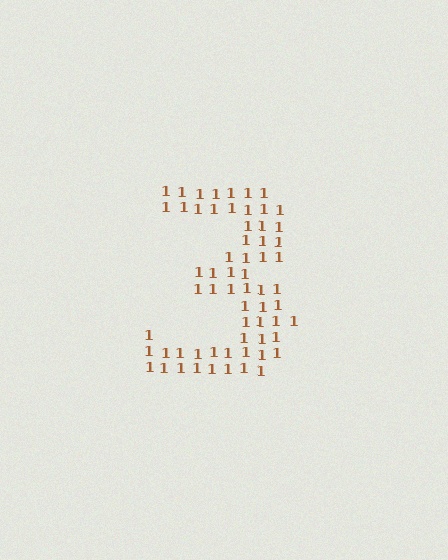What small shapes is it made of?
It is made of small digit 1's.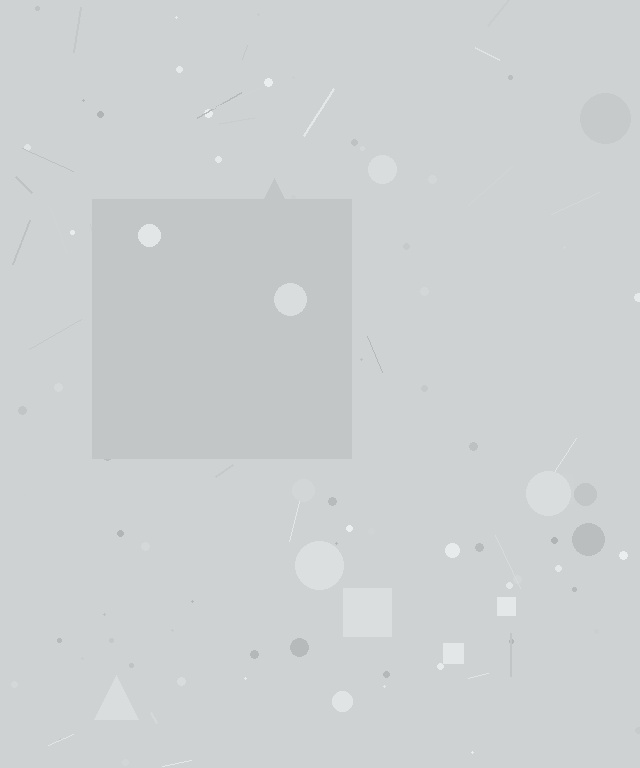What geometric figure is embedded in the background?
A square is embedded in the background.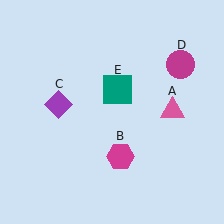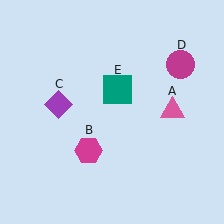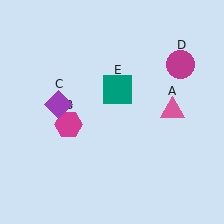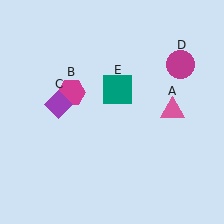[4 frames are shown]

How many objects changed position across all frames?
1 object changed position: magenta hexagon (object B).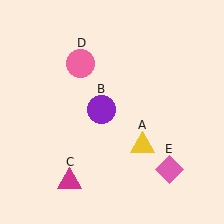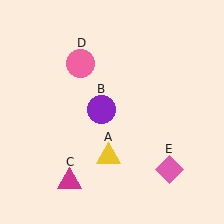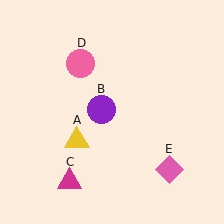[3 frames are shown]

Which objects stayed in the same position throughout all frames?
Purple circle (object B) and magenta triangle (object C) and pink circle (object D) and pink diamond (object E) remained stationary.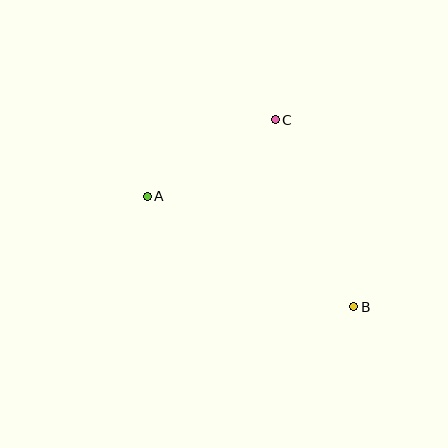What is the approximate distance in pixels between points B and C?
The distance between B and C is approximately 203 pixels.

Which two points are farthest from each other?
Points A and B are farthest from each other.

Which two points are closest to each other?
Points A and C are closest to each other.